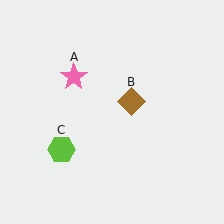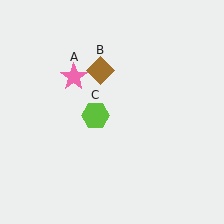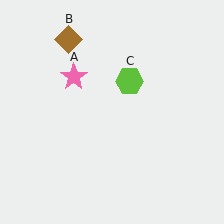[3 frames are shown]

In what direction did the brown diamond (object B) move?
The brown diamond (object B) moved up and to the left.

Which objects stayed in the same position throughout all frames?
Pink star (object A) remained stationary.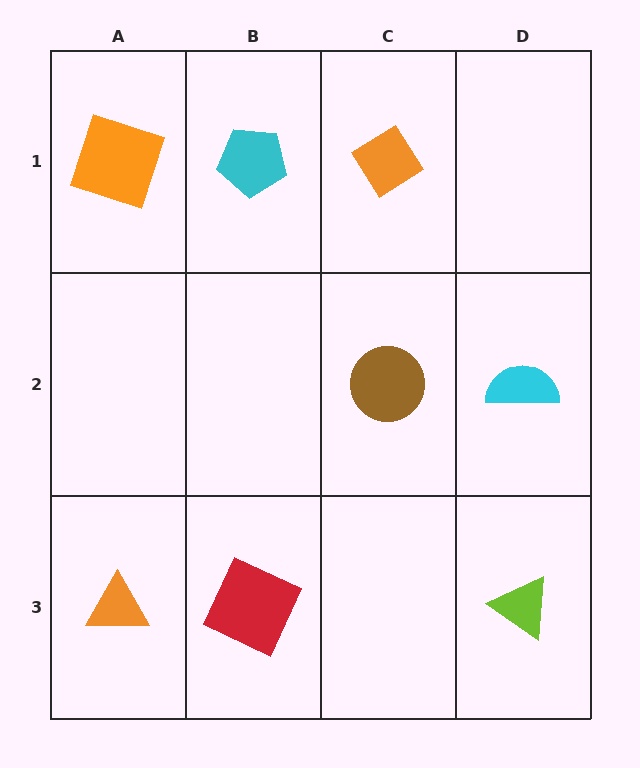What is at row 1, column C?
An orange diamond.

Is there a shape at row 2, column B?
No, that cell is empty.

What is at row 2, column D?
A cyan semicircle.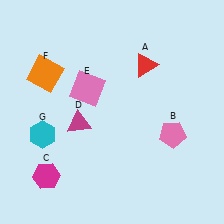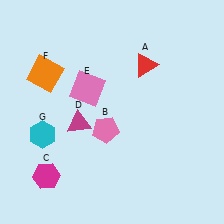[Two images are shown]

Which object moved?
The pink pentagon (B) moved left.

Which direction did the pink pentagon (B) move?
The pink pentagon (B) moved left.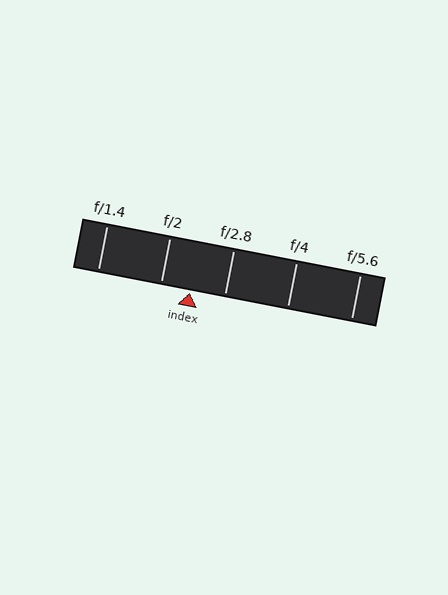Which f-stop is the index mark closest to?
The index mark is closest to f/2.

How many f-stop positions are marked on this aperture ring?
There are 5 f-stop positions marked.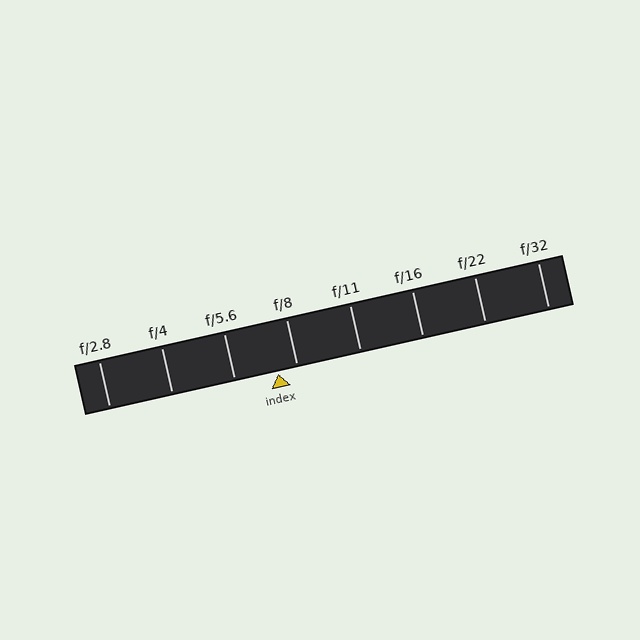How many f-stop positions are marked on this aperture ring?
There are 8 f-stop positions marked.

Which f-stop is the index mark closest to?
The index mark is closest to f/8.